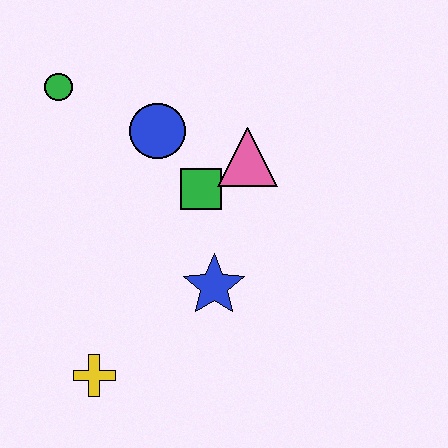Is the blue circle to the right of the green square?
No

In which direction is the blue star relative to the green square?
The blue star is below the green square.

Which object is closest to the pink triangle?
The green square is closest to the pink triangle.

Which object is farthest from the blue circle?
The yellow cross is farthest from the blue circle.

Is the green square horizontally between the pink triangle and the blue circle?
Yes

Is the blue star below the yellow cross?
No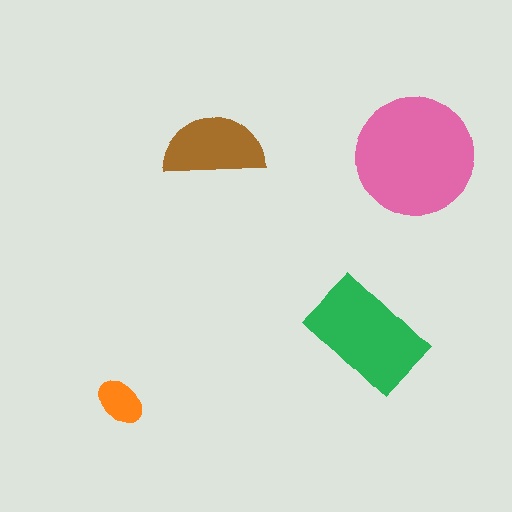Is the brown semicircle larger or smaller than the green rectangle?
Smaller.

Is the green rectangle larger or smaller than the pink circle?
Smaller.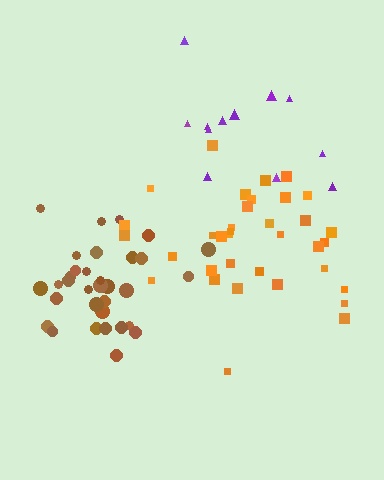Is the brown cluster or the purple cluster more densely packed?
Brown.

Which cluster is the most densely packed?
Brown.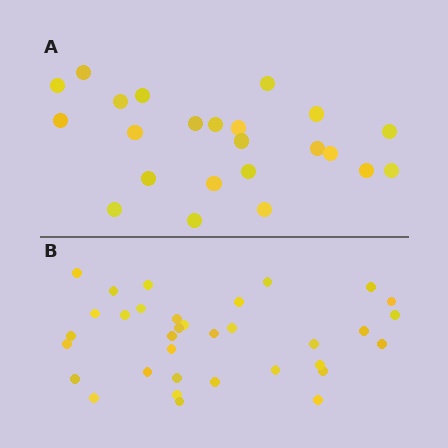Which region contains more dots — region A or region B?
Region B (the bottom region) has more dots.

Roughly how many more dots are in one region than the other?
Region B has roughly 12 or so more dots than region A.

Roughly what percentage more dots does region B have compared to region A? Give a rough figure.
About 50% more.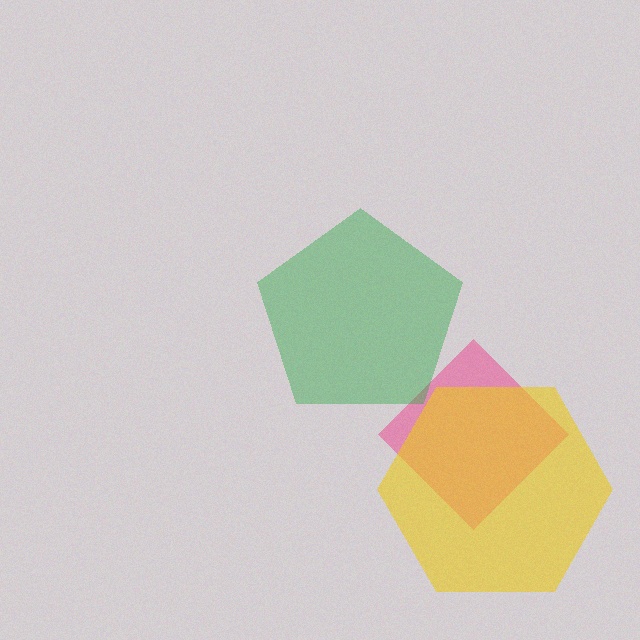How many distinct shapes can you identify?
There are 3 distinct shapes: a pink diamond, a yellow hexagon, a green pentagon.